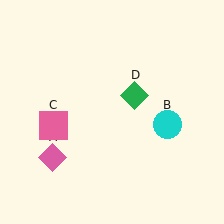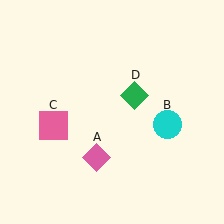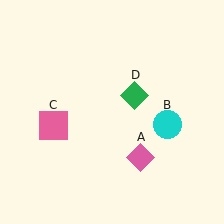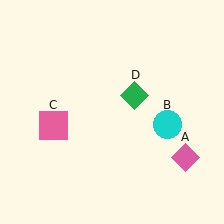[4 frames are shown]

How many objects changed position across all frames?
1 object changed position: pink diamond (object A).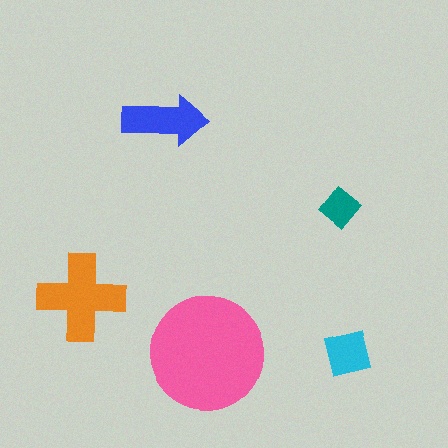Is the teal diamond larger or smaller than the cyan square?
Smaller.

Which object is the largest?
The pink circle.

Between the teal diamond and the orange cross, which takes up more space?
The orange cross.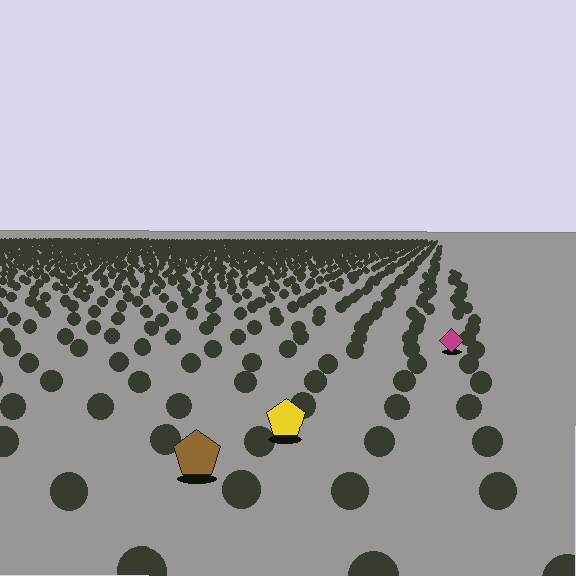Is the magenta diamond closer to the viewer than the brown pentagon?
No. The brown pentagon is closer — you can tell from the texture gradient: the ground texture is coarser near it.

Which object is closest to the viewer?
The brown pentagon is closest. The texture marks near it are larger and more spread out.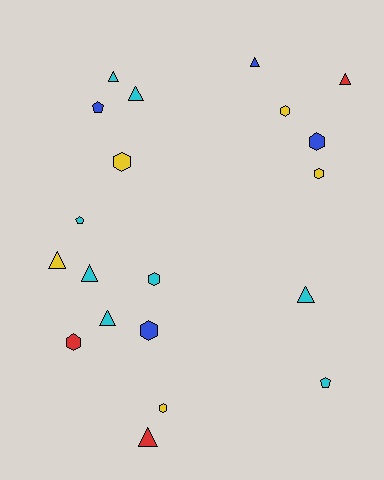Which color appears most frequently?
Cyan, with 8 objects.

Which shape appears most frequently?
Triangle, with 9 objects.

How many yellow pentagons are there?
There are no yellow pentagons.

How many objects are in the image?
There are 20 objects.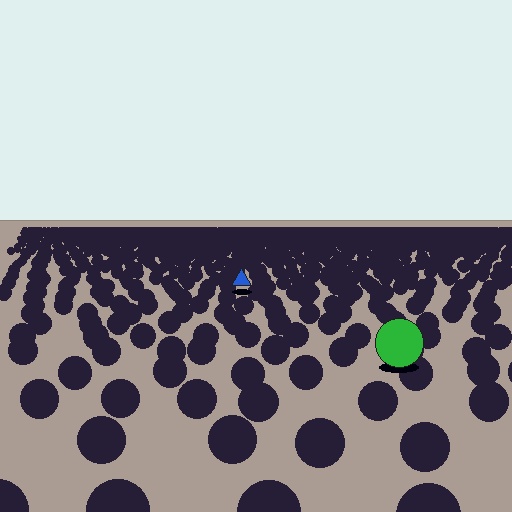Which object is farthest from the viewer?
The blue triangle is farthest from the viewer. It appears smaller and the ground texture around it is denser.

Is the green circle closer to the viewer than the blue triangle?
Yes. The green circle is closer — you can tell from the texture gradient: the ground texture is coarser near it.